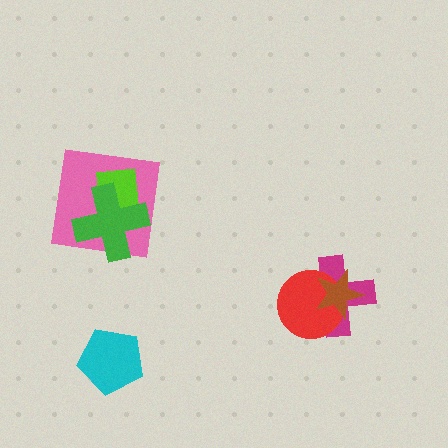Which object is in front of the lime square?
The green cross is in front of the lime square.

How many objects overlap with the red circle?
2 objects overlap with the red circle.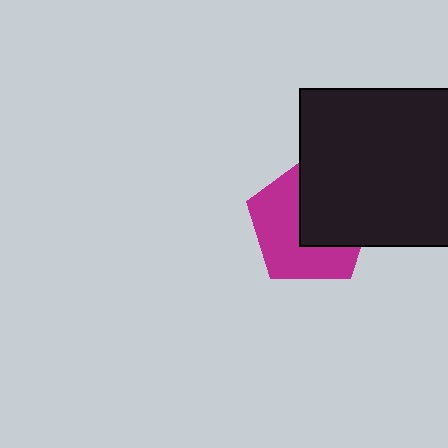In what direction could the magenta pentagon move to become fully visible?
The magenta pentagon could move left. That would shift it out from behind the black square entirely.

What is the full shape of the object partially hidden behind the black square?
The partially hidden object is a magenta pentagon.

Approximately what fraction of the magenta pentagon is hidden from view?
Roughly 46% of the magenta pentagon is hidden behind the black square.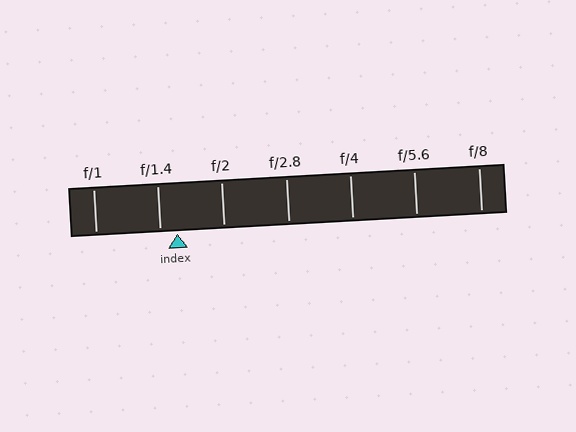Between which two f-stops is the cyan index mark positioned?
The index mark is between f/1.4 and f/2.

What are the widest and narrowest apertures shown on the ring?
The widest aperture shown is f/1 and the narrowest is f/8.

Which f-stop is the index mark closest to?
The index mark is closest to f/1.4.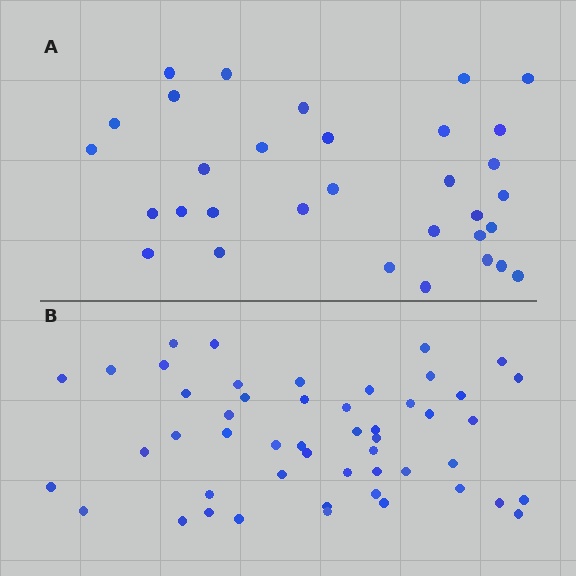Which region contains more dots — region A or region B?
Region B (the bottom region) has more dots.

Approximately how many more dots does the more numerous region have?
Region B has approximately 20 more dots than region A.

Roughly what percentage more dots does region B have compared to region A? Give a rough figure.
About 55% more.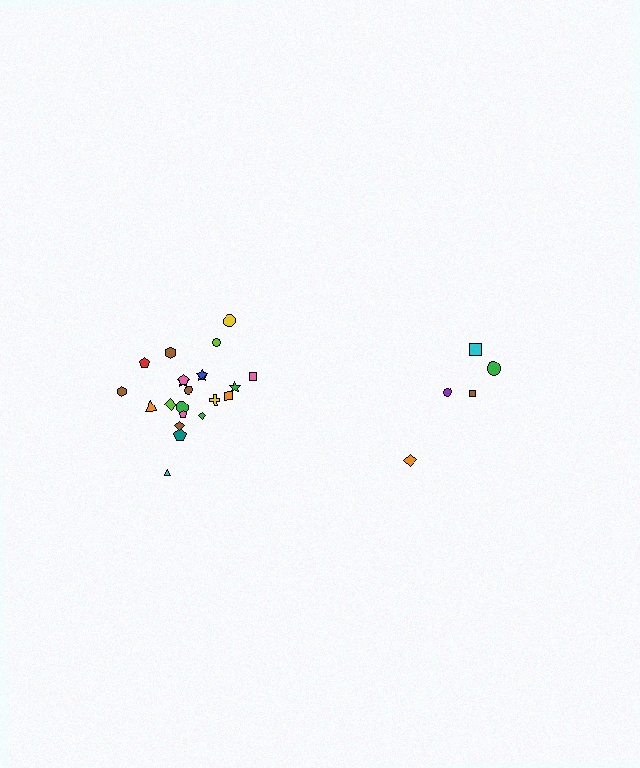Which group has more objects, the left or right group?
The left group.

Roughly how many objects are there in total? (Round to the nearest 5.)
Roughly 25 objects in total.